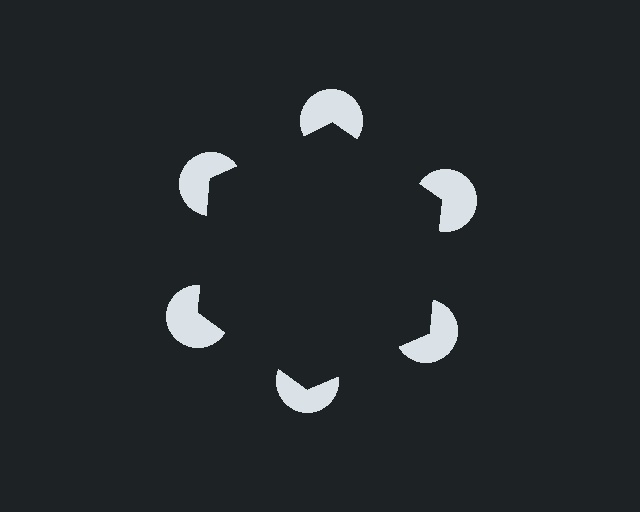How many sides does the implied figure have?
6 sides.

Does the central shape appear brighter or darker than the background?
It typically appears slightly darker than the background, even though no actual brightness change is drawn.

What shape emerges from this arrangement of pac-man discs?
An illusory hexagon — its edges are inferred from the aligned wedge cuts in the pac-man discs, not physically drawn.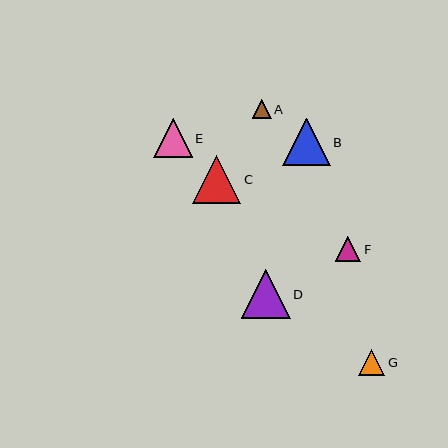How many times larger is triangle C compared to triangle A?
Triangle C is approximately 2.5 times the size of triangle A.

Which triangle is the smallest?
Triangle A is the smallest with a size of approximately 19 pixels.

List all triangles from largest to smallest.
From largest to smallest: D, C, B, E, G, F, A.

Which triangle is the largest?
Triangle D is the largest with a size of approximately 49 pixels.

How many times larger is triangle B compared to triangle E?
Triangle B is approximately 1.2 times the size of triangle E.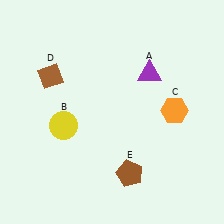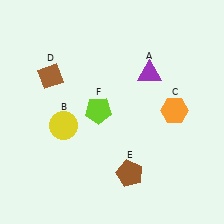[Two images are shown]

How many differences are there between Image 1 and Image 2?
There is 1 difference between the two images.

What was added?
A lime pentagon (F) was added in Image 2.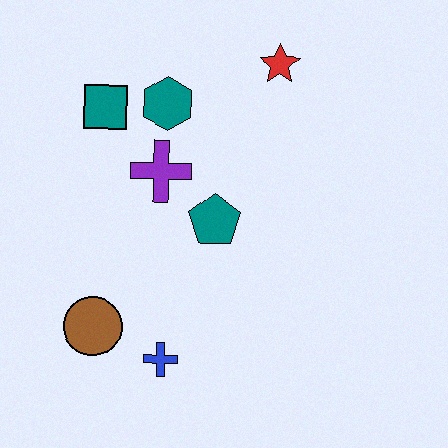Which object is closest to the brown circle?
The blue cross is closest to the brown circle.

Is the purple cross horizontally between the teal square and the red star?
Yes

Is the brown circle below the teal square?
Yes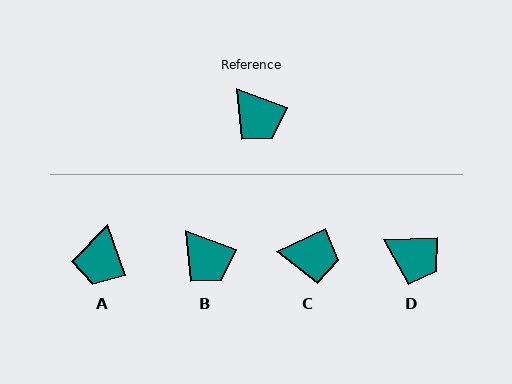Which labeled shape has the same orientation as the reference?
B.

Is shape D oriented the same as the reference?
No, it is off by about 23 degrees.